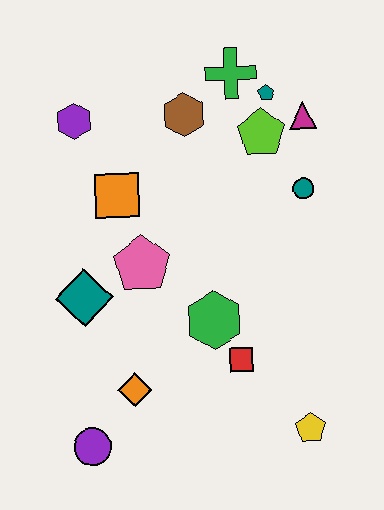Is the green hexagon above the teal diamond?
No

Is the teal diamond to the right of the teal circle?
No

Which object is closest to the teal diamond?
The pink pentagon is closest to the teal diamond.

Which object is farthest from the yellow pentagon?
The purple hexagon is farthest from the yellow pentagon.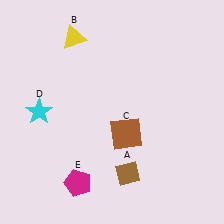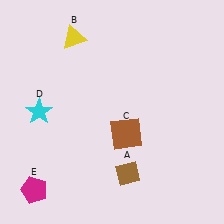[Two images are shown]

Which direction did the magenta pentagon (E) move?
The magenta pentagon (E) moved left.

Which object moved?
The magenta pentagon (E) moved left.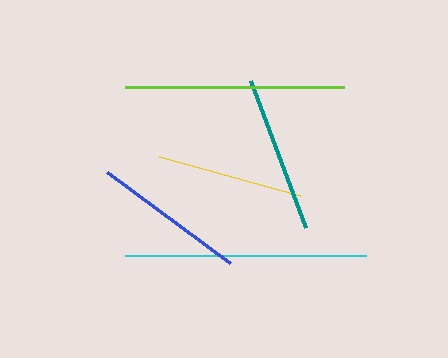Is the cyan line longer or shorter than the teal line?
The cyan line is longer than the teal line.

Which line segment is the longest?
The cyan line is the longest at approximately 240 pixels.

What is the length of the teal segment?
The teal segment is approximately 157 pixels long.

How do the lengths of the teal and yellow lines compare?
The teal and yellow lines are approximately the same length.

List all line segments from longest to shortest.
From longest to shortest: cyan, lime, teal, blue, yellow.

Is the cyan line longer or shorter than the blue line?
The cyan line is longer than the blue line.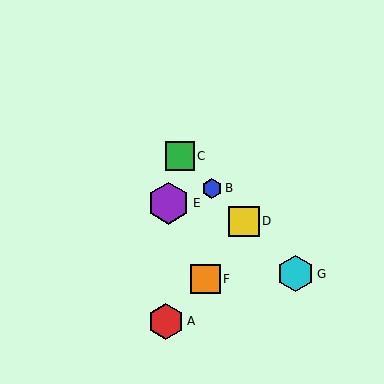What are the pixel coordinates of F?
Object F is at (205, 279).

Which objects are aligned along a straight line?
Objects B, C, D, G are aligned along a straight line.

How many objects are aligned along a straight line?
4 objects (B, C, D, G) are aligned along a straight line.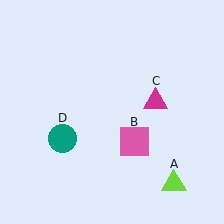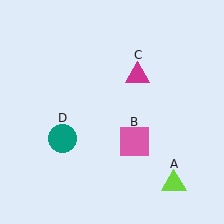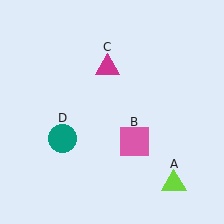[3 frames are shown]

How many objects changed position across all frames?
1 object changed position: magenta triangle (object C).